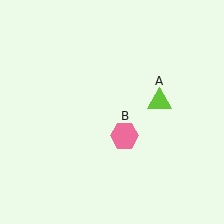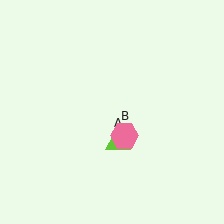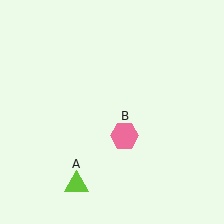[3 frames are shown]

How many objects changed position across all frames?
1 object changed position: lime triangle (object A).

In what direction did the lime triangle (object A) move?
The lime triangle (object A) moved down and to the left.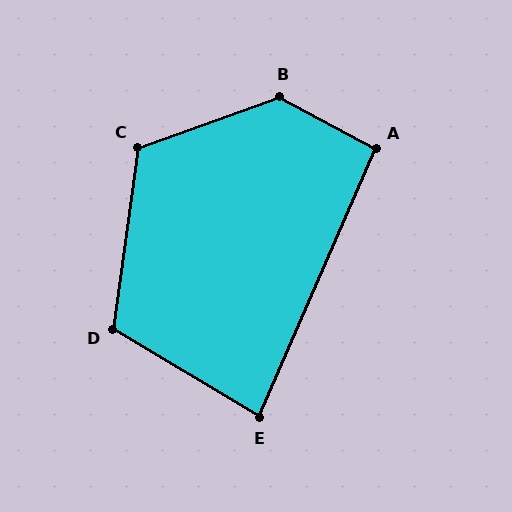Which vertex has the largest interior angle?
B, at approximately 132 degrees.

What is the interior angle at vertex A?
Approximately 95 degrees (approximately right).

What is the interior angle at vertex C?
Approximately 117 degrees (obtuse).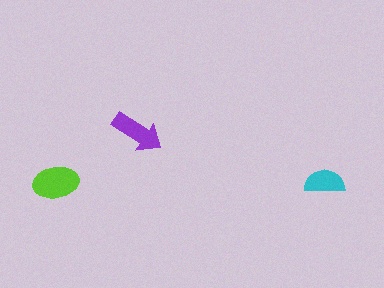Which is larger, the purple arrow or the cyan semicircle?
The purple arrow.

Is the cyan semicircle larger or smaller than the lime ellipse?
Smaller.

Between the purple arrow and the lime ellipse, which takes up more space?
The lime ellipse.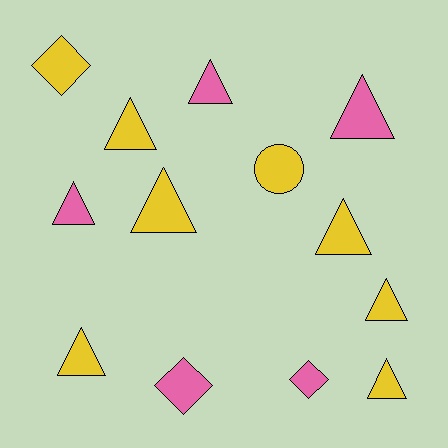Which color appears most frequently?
Yellow, with 8 objects.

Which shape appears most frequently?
Triangle, with 9 objects.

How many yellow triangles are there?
There are 6 yellow triangles.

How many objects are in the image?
There are 13 objects.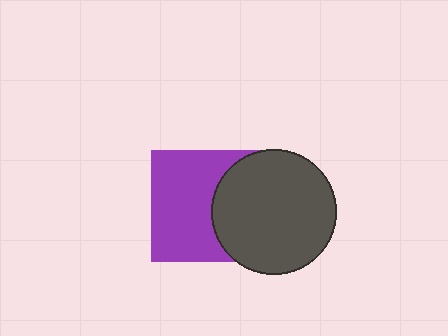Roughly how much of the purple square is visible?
About half of it is visible (roughly 63%).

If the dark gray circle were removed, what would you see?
You would see the complete purple square.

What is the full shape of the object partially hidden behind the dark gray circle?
The partially hidden object is a purple square.